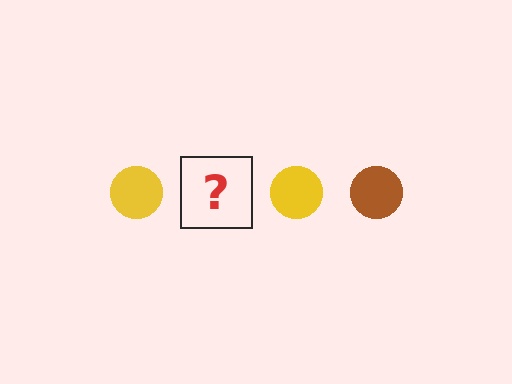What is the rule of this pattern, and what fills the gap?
The rule is that the pattern cycles through yellow, brown circles. The gap should be filled with a brown circle.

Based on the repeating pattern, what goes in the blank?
The blank should be a brown circle.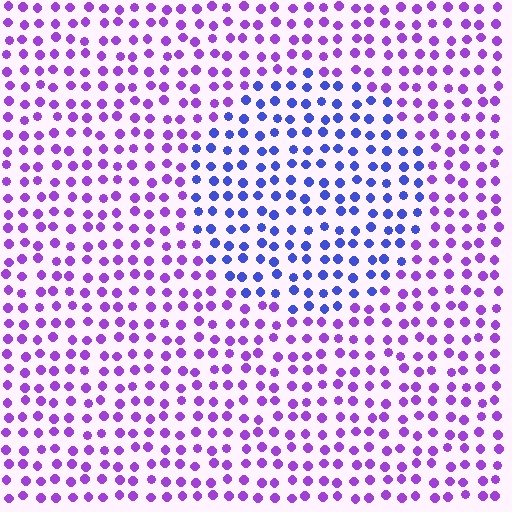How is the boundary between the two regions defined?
The boundary is defined purely by a slight shift in hue (about 44 degrees). Spacing, size, and orientation are identical on both sides.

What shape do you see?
I see a circle.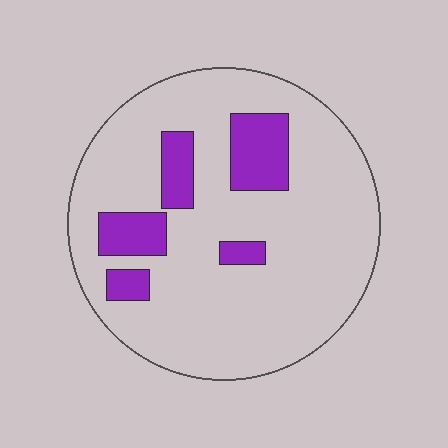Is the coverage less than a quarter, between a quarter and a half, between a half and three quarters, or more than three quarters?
Less than a quarter.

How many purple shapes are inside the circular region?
5.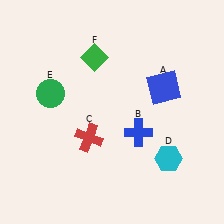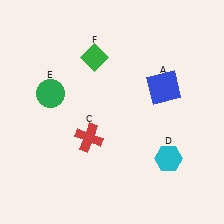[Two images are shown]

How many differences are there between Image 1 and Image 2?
There is 1 difference between the two images.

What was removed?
The blue cross (B) was removed in Image 2.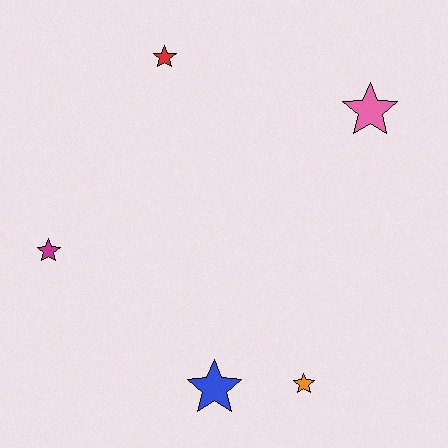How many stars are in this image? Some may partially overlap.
There are 5 stars.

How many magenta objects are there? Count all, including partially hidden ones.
There is 1 magenta object.